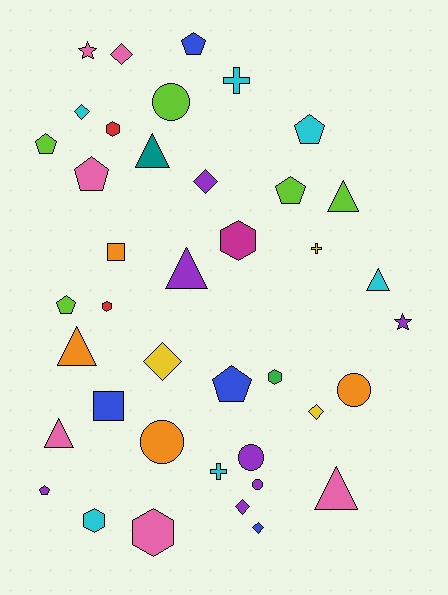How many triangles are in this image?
There are 7 triangles.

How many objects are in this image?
There are 40 objects.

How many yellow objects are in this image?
There are 3 yellow objects.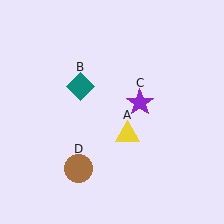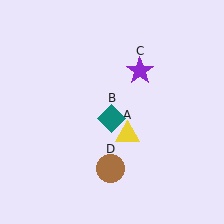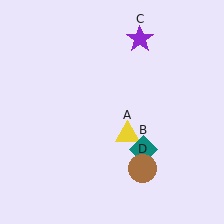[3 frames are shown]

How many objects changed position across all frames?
3 objects changed position: teal diamond (object B), purple star (object C), brown circle (object D).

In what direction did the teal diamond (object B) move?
The teal diamond (object B) moved down and to the right.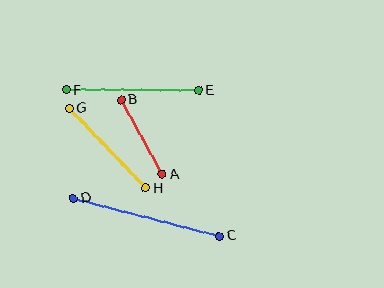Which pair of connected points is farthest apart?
Points C and D are farthest apart.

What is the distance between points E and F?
The distance is approximately 132 pixels.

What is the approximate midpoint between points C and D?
The midpoint is at approximately (146, 217) pixels.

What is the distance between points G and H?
The distance is approximately 111 pixels.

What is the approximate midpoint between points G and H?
The midpoint is at approximately (108, 148) pixels.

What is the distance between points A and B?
The distance is approximately 86 pixels.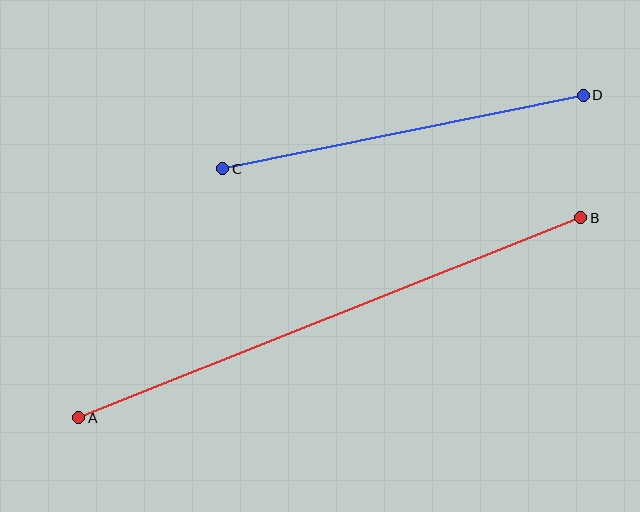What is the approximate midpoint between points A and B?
The midpoint is at approximately (330, 318) pixels.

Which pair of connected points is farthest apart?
Points A and B are farthest apart.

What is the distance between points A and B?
The distance is approximately 540 pixels.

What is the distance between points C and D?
The distance is approximately 368 pixels.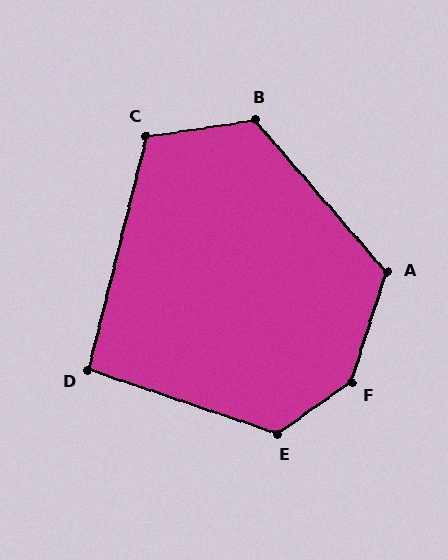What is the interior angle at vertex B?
Approximately 122 degrees (obtuse).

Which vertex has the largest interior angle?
F, at approximately 143 degrees.